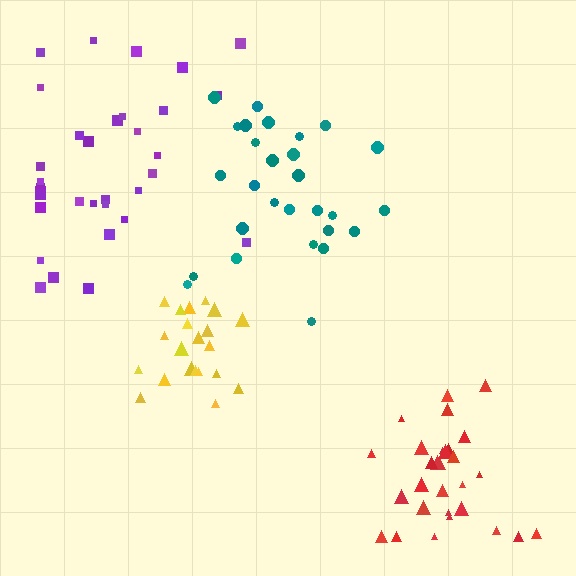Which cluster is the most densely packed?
Yellow.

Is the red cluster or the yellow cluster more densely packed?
Yellow.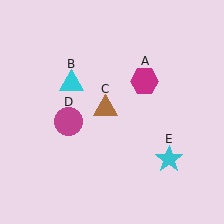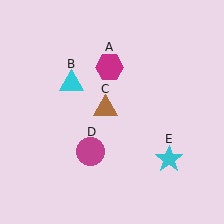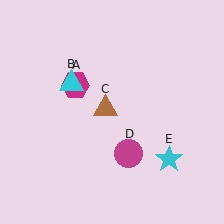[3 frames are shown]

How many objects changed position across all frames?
2 objects changed position: magenta hexagon (object A), magenta circle (object D).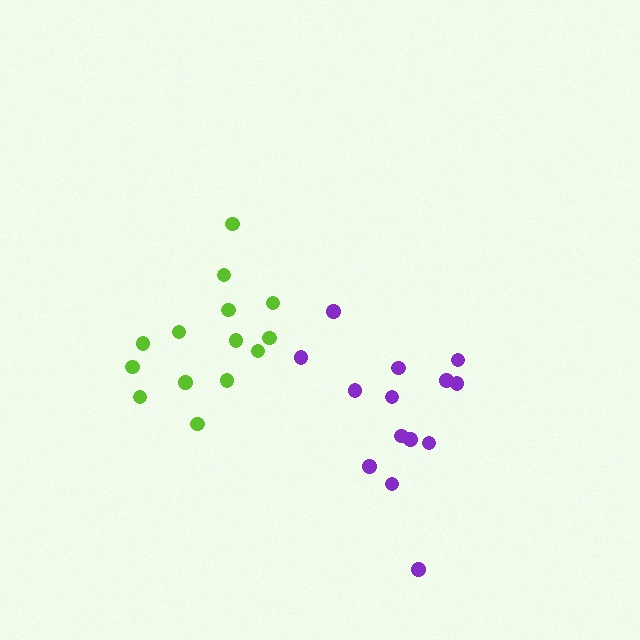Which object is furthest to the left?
The lime cluster is leftmost.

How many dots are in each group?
Group 1: 14 dots, Group 2: 14 dots (28 total).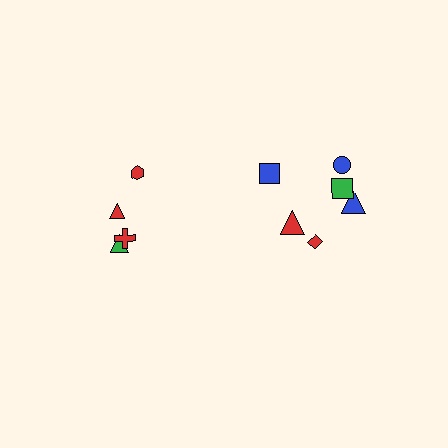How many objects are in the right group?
There are 6 objects.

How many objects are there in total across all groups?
There are 10 objects.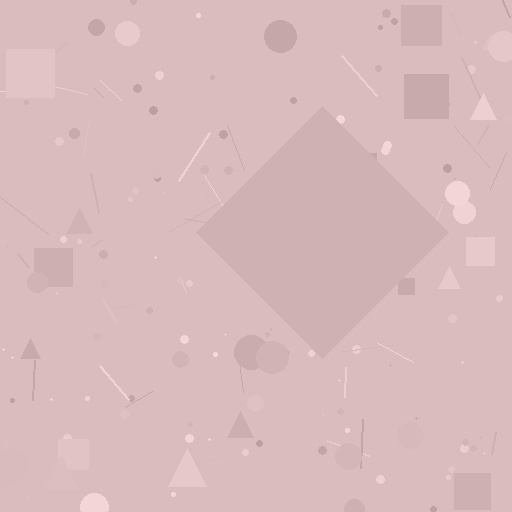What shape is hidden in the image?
A diamond is hidden in the image.